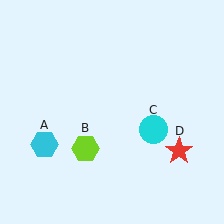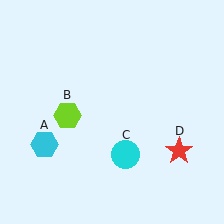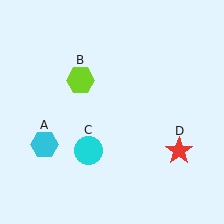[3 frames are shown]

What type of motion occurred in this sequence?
The lime hexagon (object B), cyan circle (object C) rotated clockwise around the center of the scene.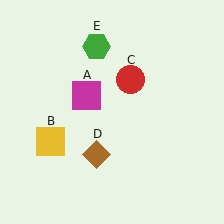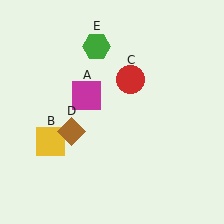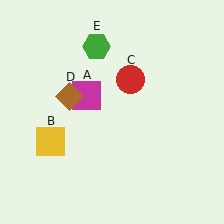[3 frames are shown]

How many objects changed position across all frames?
1 object changed position: brown diamond (object D).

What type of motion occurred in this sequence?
The brown diamond (object D) rotated clockwise around the center of the scene.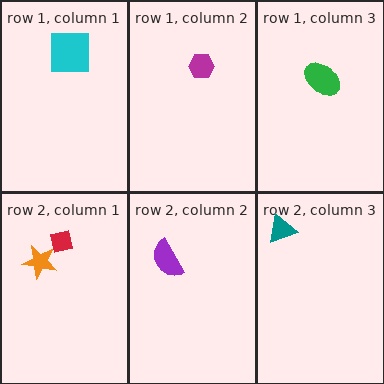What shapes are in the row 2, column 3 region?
The teal triangle.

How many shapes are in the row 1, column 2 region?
1.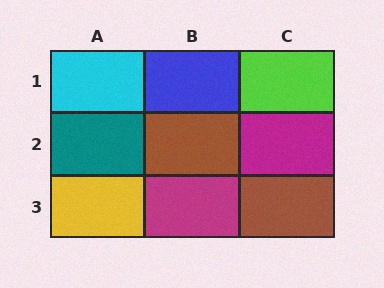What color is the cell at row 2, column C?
Magenta.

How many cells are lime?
1 cell is lime.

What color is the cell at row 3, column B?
Magenta.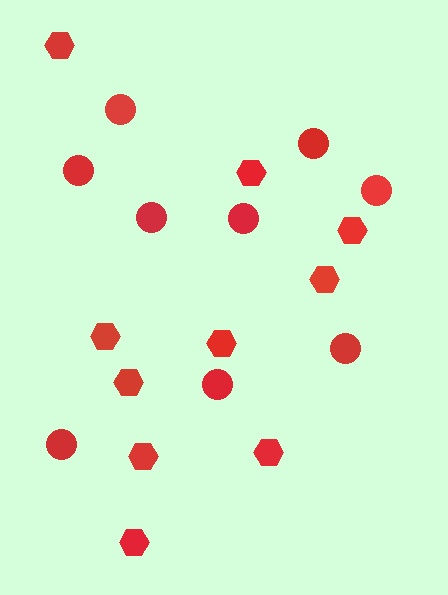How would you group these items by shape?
There are 2 groups: one group of circles (9) and one group of hexagons (10).